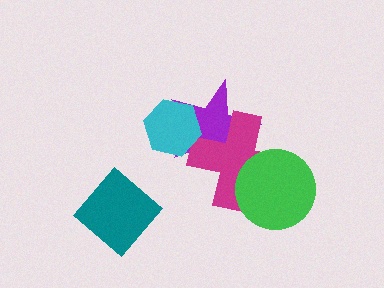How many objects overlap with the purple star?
2 objects overlap with the purple star.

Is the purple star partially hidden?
Yes, it is partially covered by another shape.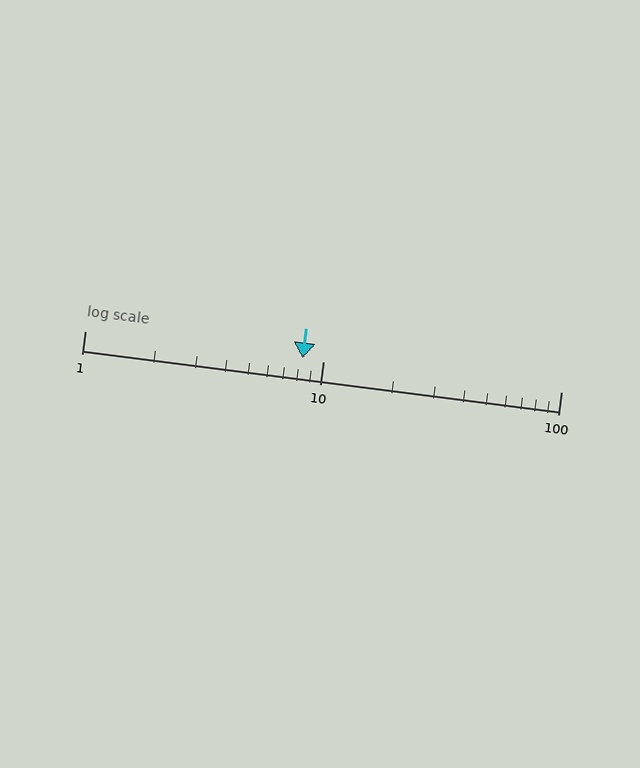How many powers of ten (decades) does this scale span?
The scale spans 2 decades, from 1 to 100.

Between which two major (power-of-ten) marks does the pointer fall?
The pointer is between 1 and 10.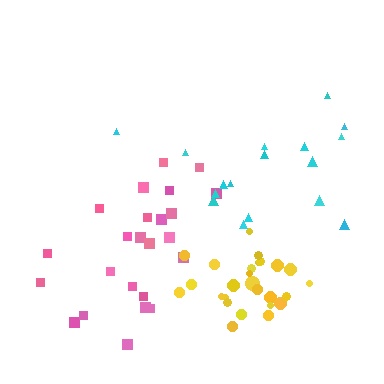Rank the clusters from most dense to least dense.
yellow, pink, cyan.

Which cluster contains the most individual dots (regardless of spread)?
Yellow (26).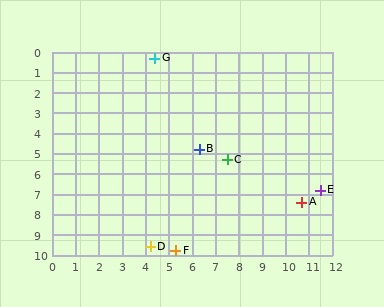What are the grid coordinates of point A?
Point A is at approximately (10.7, 7.4).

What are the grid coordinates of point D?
Point D is at approximately (4.2, 9.6).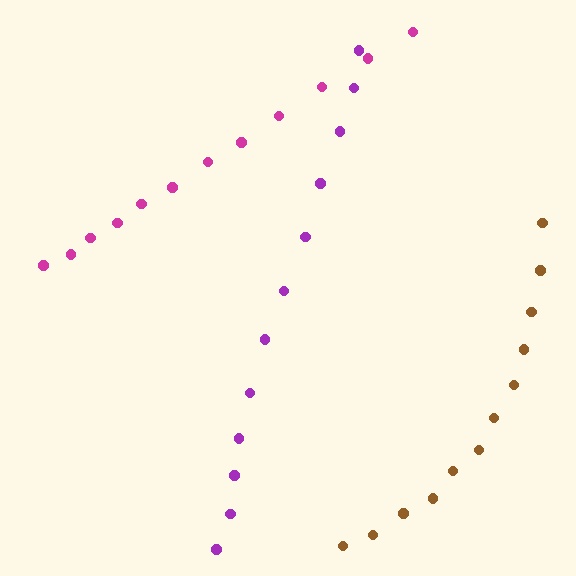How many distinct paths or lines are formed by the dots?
There are 3 distinct paths.